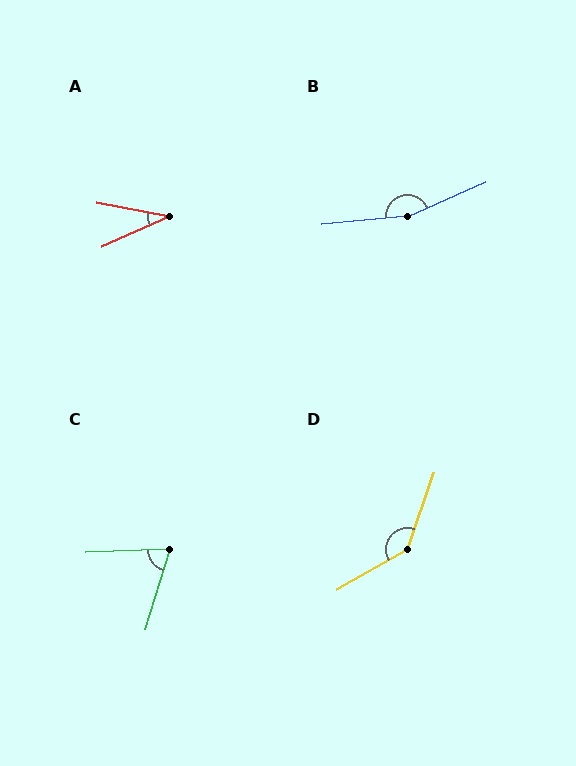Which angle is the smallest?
A, at approximately 34 degrees.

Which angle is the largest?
B, at approximately 161 degrees.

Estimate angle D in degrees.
Approximately 139 degrees.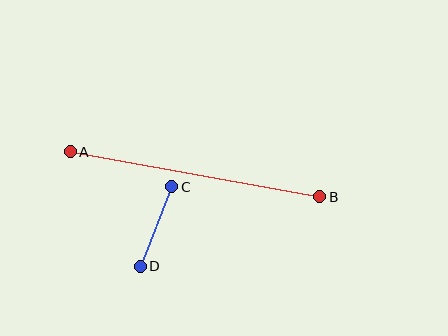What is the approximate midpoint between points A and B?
The midpoint is at approximately (195, 174) pixels.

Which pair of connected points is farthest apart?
Points A and B are farthest apart.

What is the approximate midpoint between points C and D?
The midpoint is at approximately (156, 226) pixels.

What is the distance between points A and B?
The distance is approximately 253 pixels.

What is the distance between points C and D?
The distance is approximately 86 pixels.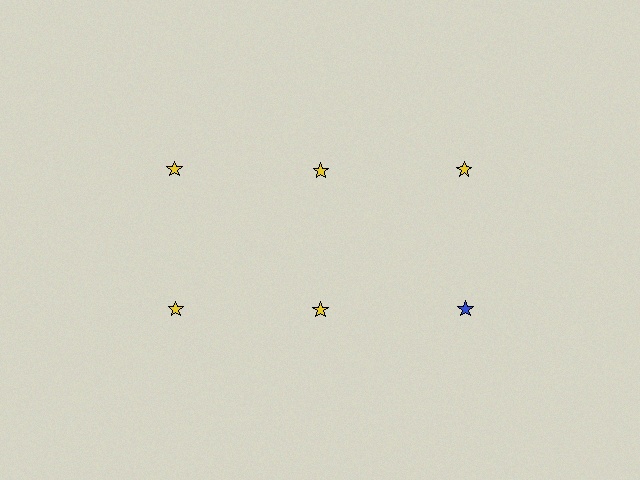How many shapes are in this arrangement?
There are 6 shapes arranged in a grid pattern.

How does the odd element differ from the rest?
It has a different color: blue instead of yellow.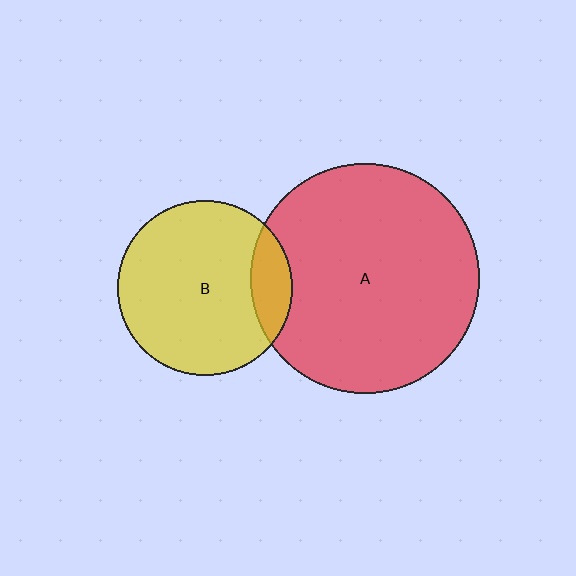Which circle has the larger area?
Circle A (red).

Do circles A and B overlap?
Yes.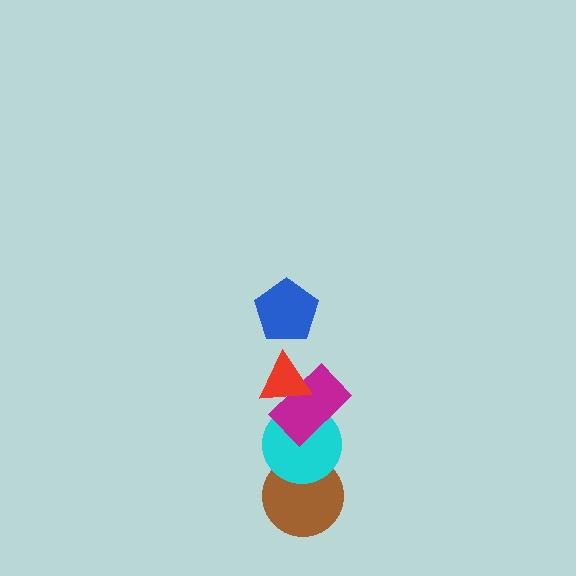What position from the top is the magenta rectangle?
The magenta rectangle is 3rd from the top.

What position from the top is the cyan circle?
The cyan circle is 4th from the top.